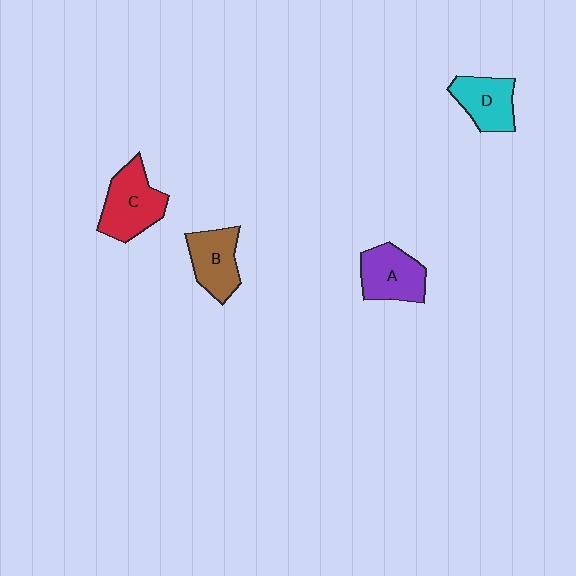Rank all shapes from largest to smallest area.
From largest to smallest: C (red), A (purple), B (brown), D (cyan).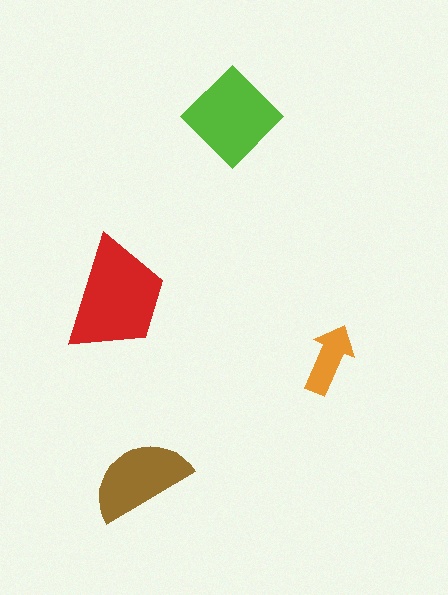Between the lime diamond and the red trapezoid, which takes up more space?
The red trapezoid.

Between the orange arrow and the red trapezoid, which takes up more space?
The red trapezoid.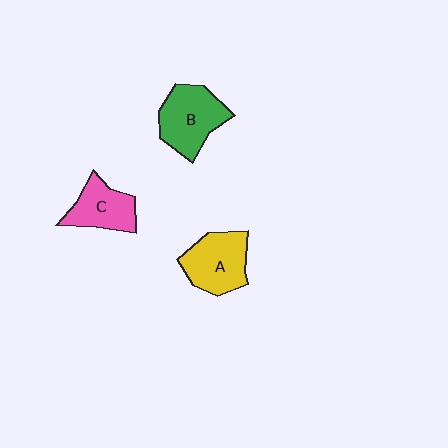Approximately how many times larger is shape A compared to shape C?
Approximately 1.2 times.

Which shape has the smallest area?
Shape C (pink).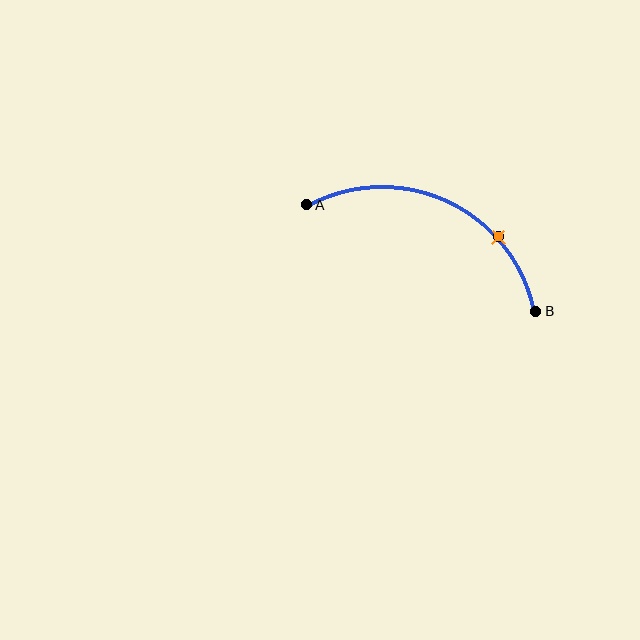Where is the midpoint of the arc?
The arc midpoint is the point on the curve farthest from the straight line joining A and B. It sits above that line.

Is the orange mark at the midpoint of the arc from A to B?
No. The orange mark lies on the arc but is closer to endpoint B. The arc midpoint would be at the point on the curve equidistant along the arc from both A and B.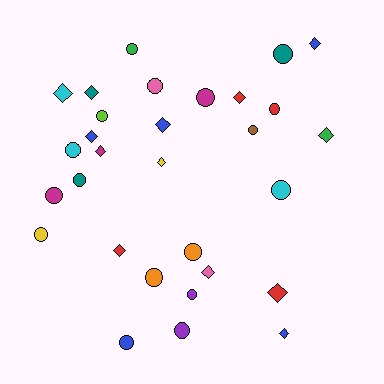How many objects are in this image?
There are 30 objects.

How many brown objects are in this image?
There is 1 brown object.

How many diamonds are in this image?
There are 13 diamonds.